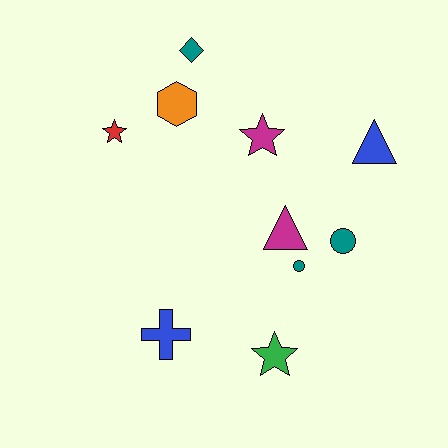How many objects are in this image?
There are 10 objects.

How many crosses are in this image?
There is 1 cross.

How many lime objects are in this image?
There are no lime objects.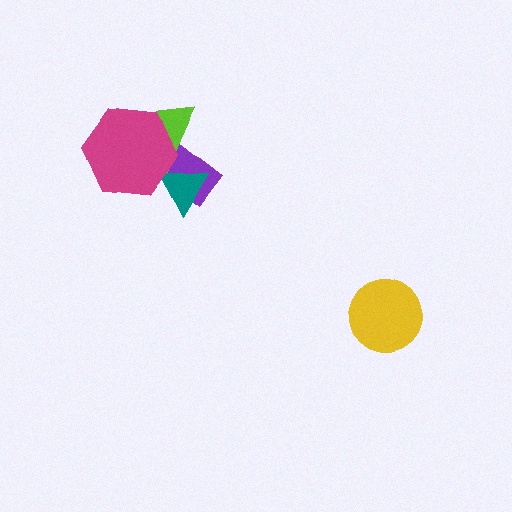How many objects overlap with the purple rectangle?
3 objects overlap with the purple rectangle.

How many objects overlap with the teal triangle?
3 objects overlap with the teal triangle.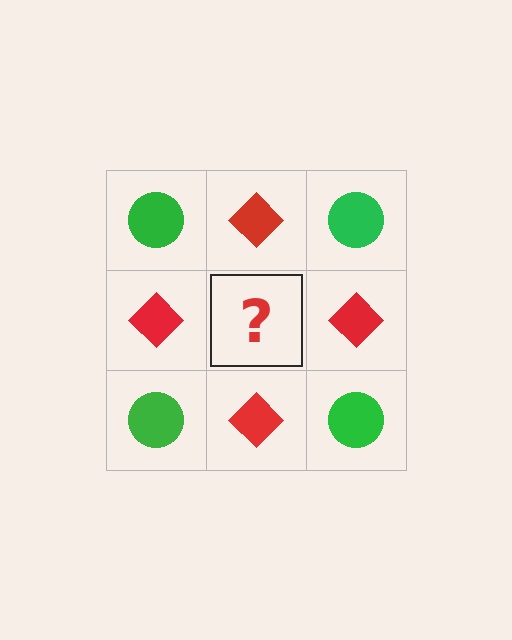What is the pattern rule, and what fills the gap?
The rule is that it alternates green circle and red diamond in a checkerboard pattern. The gap should be filled with a green circle.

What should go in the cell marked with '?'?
The missing cell should contain a green circle.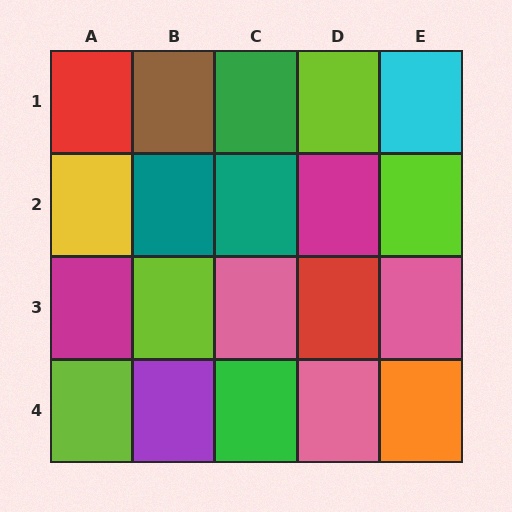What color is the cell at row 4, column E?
Orange.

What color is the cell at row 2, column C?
Teal.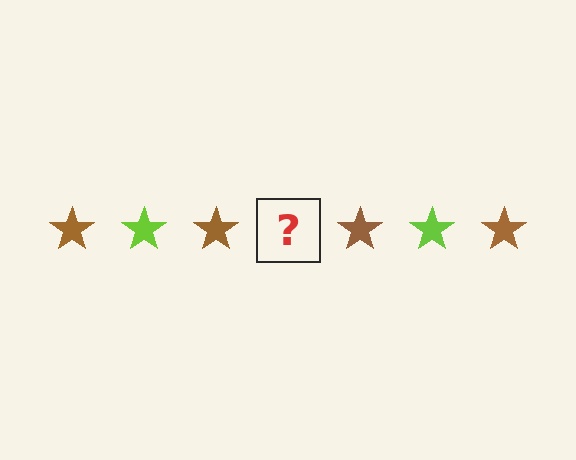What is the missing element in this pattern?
The missing element is a lime star.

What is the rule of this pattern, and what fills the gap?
The rule is that the pattern cycles through brown, lime stars. The gap should be filled with a lime star.